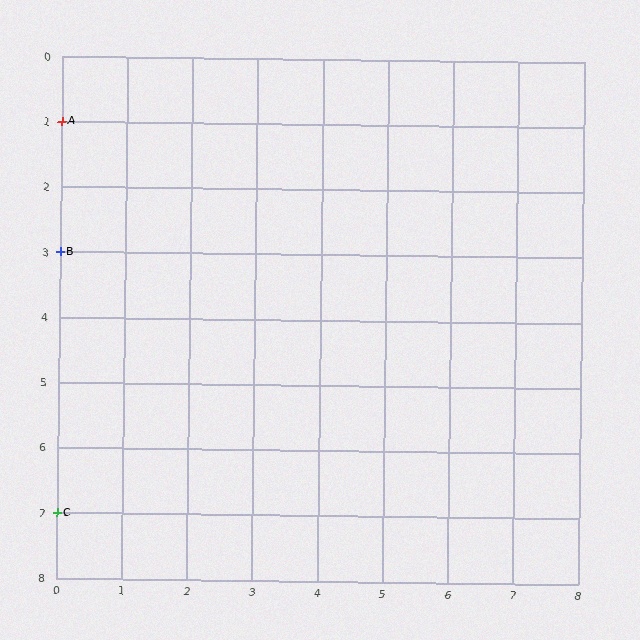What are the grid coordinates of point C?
Point C is at grid coordinates (0, 7).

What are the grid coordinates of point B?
Point B is at grid coordinates (0, 3).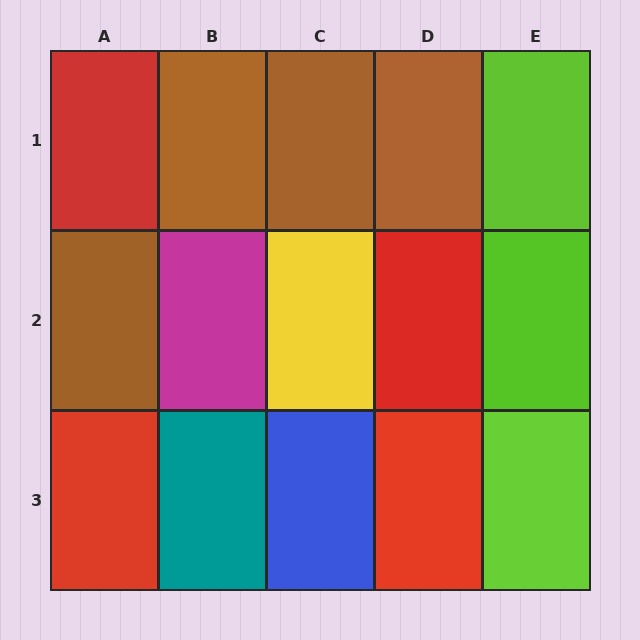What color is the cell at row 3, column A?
Red.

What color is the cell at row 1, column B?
Brown.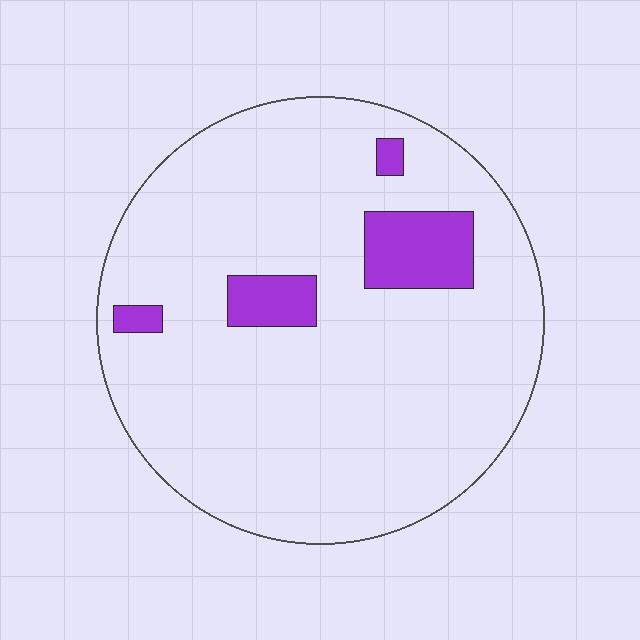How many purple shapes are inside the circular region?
4.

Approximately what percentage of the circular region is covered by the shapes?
Approximately 10%.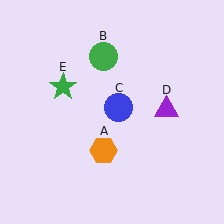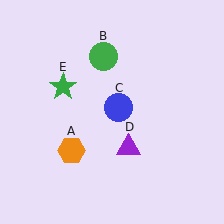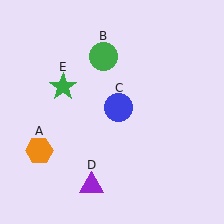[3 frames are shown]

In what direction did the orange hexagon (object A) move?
The orange hexagon (object A) moved left.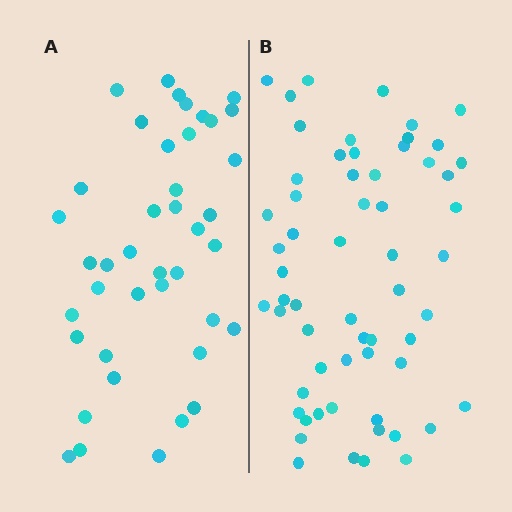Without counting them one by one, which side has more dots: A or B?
Region B (the right region) has more dots.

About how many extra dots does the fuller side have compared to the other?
Region B has approximately 20 more dots than region A.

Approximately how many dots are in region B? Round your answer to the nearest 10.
About 60 dots.